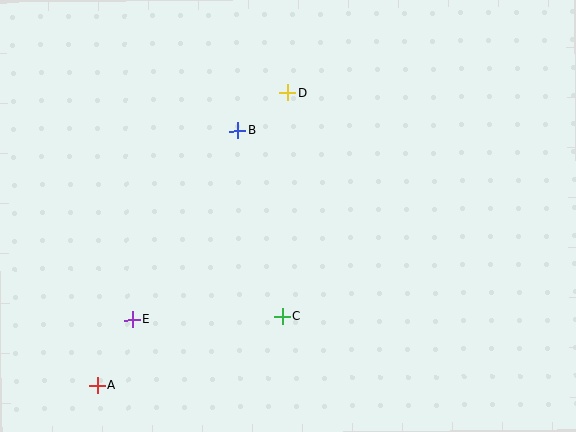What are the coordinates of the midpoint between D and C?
The midpoint between D and C is at (285, 205).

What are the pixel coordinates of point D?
Point D is at (288, 93).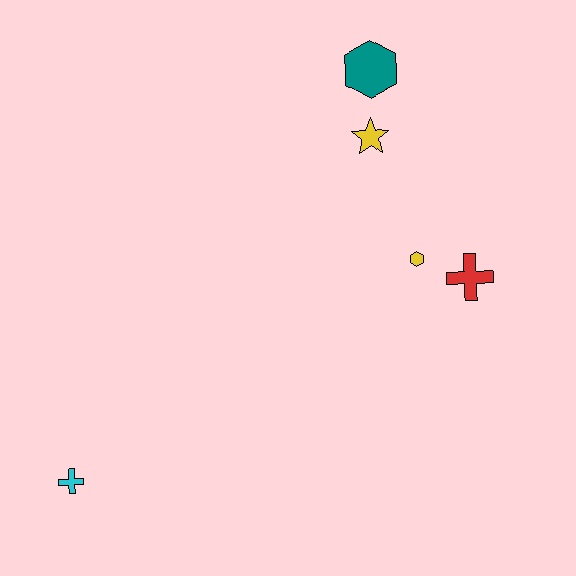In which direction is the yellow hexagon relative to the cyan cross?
The yellow hexagon is to the right of the cyan cross.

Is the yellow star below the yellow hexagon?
No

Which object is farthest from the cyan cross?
The teal hexagon is farthest from the cyan cross.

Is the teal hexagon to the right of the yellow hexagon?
No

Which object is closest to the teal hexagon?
The yellow star is closest to the teal hexagon.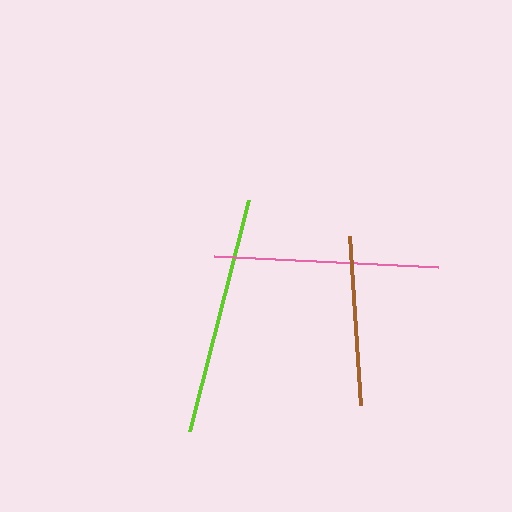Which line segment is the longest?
The lime line is the longest at approximately 239 pixels.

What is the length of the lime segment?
The lime segment is approximately 239 pixels long.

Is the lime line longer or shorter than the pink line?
The lime line is longer than the pink line.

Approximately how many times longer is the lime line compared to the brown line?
The lime line is approximately 1.4 times the length of the brown line.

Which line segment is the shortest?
The brown line is the shortest at approximately 169 pixels.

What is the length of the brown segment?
The brown segment is approximately 169 pixels long.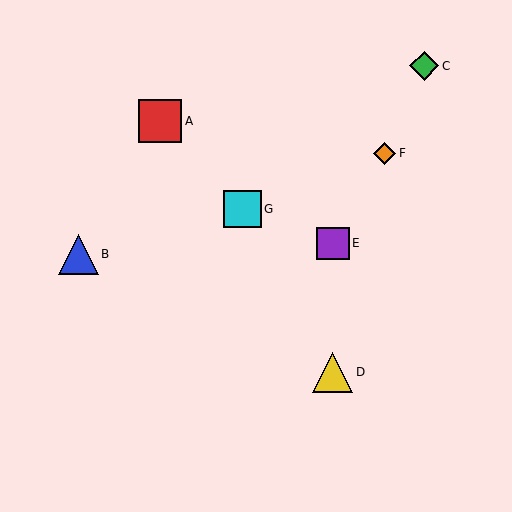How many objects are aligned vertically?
2 objects (D, E) are aligned vertically.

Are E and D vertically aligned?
Yes, both are at x≈333.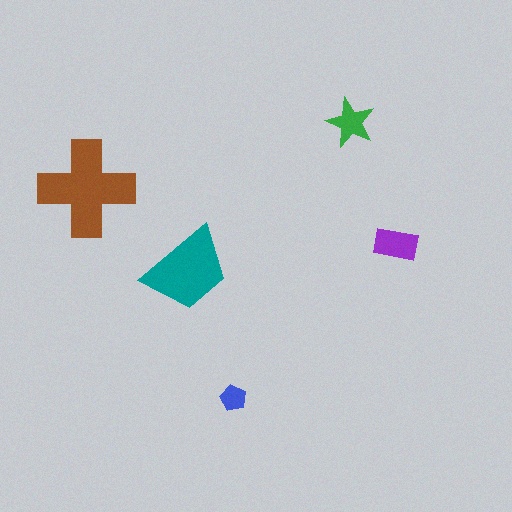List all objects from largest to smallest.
The brown cross, the teal trapezoid, the purple rectangle, the green star, the blue pentagon.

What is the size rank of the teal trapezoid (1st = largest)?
2nd.